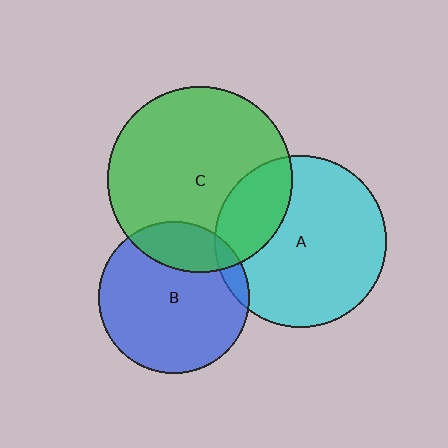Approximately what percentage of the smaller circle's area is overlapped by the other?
Approximately 25%.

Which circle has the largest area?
Circle C (green).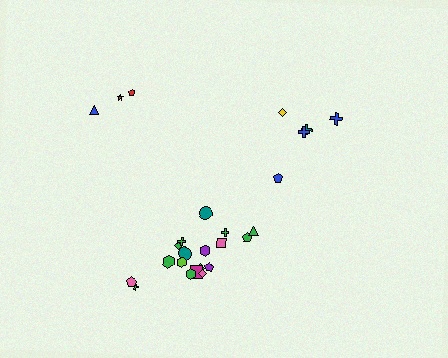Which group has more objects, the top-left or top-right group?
The top-right group.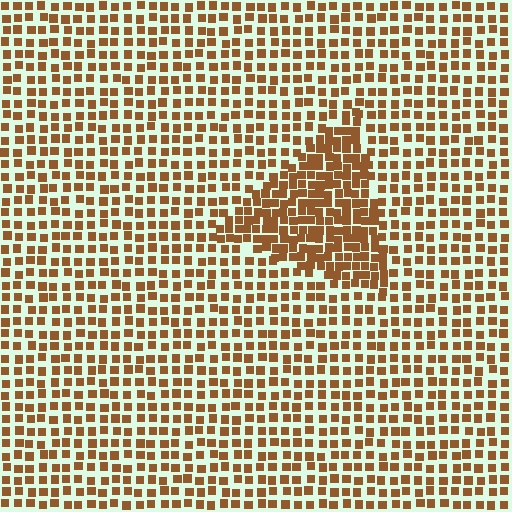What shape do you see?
I see a triangle.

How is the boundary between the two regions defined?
The boundary is defined by a change in element density (approximately 1.8x ratio). All elements are the same color, size, and shape.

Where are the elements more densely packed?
The elements are more densely packed inside the triangle boundary.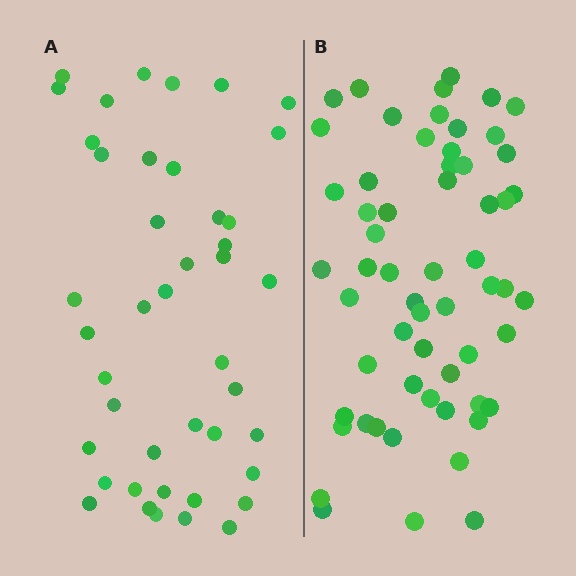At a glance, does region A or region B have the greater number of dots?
Region B (the right region) has more dots.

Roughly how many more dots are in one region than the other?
Region B has approximately 15 more dots than region A.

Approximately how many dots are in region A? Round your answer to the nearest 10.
About 40 dots. (The exact count is 43, which rounds to 40.)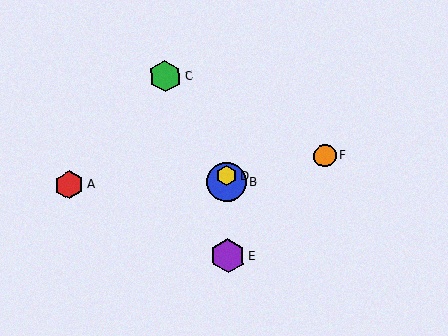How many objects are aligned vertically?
3 objects (B, D, E) are aligned vertically.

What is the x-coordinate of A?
Object A is at x≈70.